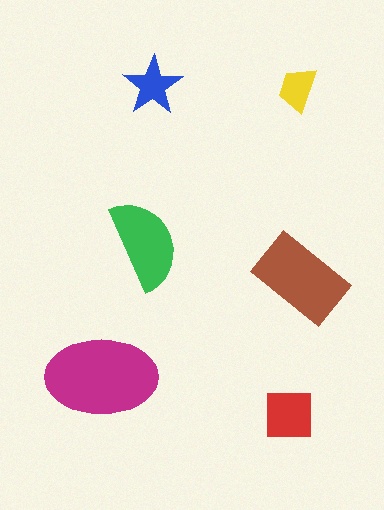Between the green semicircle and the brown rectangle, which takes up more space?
The brown rectangle.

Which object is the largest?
The magenta ellipse.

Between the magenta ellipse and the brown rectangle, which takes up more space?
The magenta ellipse.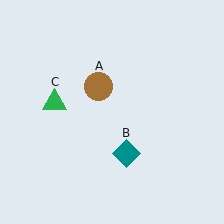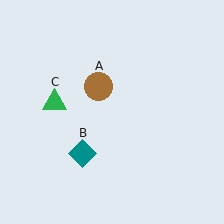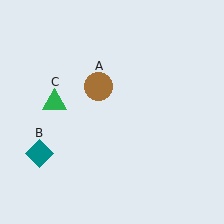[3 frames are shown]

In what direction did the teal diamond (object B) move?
The teal diamond (object B) moved left.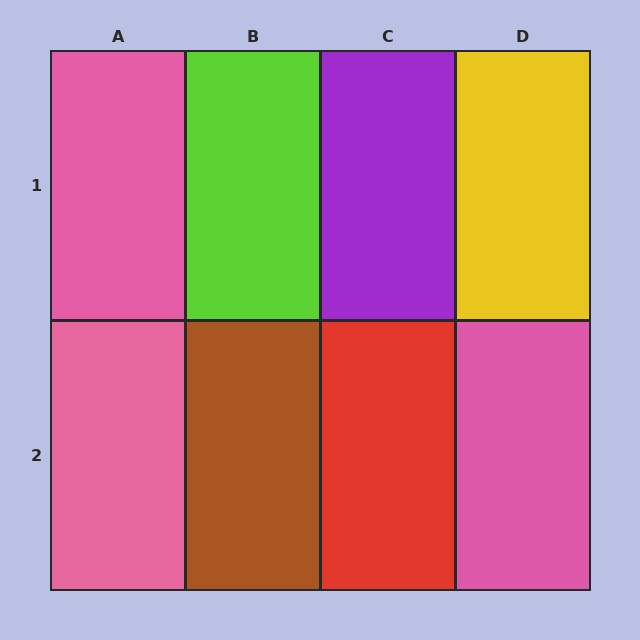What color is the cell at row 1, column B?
Lime.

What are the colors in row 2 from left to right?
Pink, brown, red, pink.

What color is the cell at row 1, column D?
Yellow.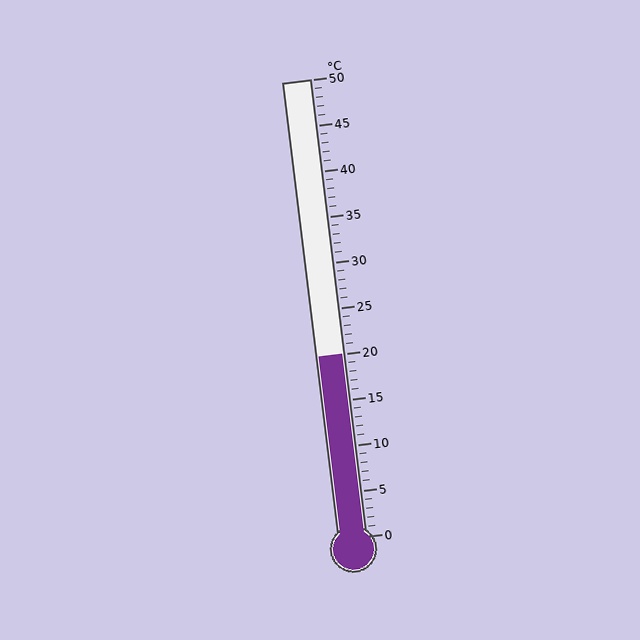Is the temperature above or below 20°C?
The temperature is at 20°C.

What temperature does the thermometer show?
The thermometer shows approximately 20°C.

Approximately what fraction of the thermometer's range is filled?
The thermometer is filled to approximately 40% of its range.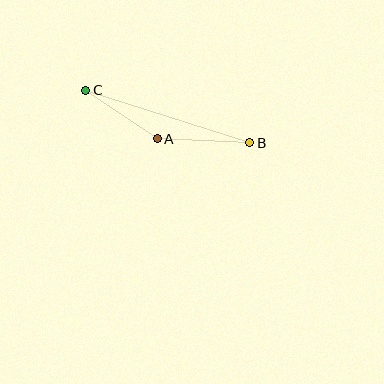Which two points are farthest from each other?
Points B and C are farthest from each other.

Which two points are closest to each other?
Points A and C are closest to each other.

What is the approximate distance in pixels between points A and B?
The distance between A and B is approximately 92 pixels.